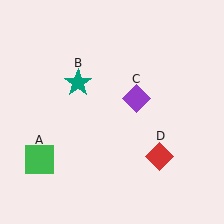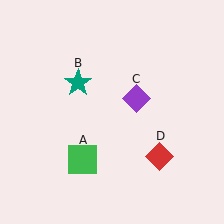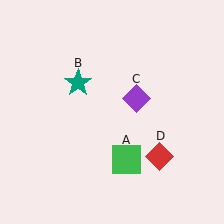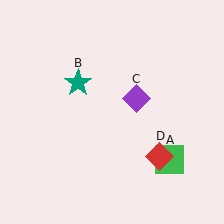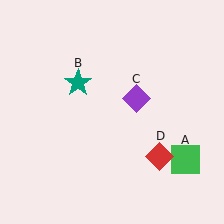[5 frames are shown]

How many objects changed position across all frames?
1 object changed position: green square (object A).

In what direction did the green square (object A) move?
The green square (object A) moved right.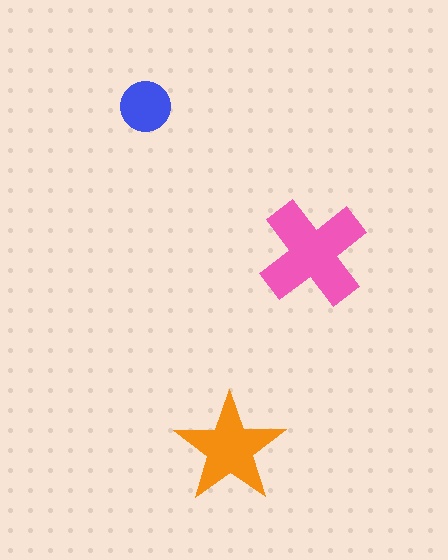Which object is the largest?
The pink cross.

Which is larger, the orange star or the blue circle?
The orange star.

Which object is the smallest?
The blue circle.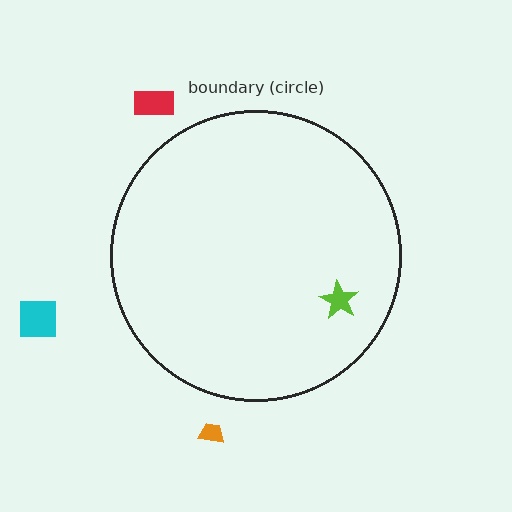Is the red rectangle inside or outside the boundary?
Outside.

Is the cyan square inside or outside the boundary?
Outside.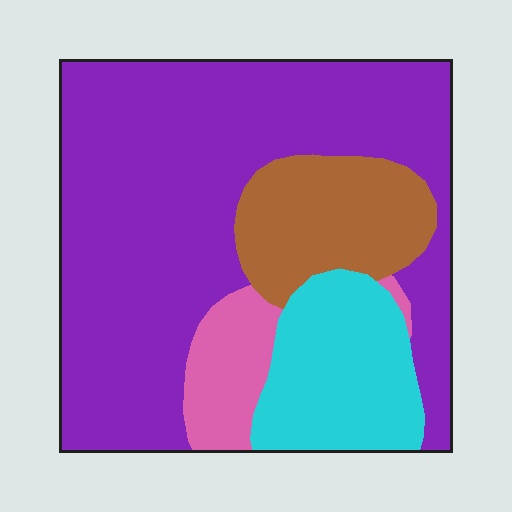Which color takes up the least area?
Pink, at roughly 10%.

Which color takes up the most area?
Purple, at roughly 60%.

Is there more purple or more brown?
Purple.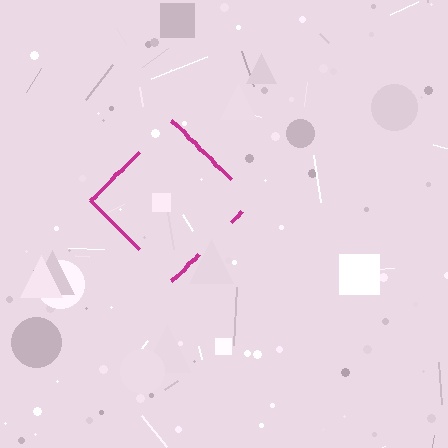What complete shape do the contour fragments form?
The contour fragments form a diamond.